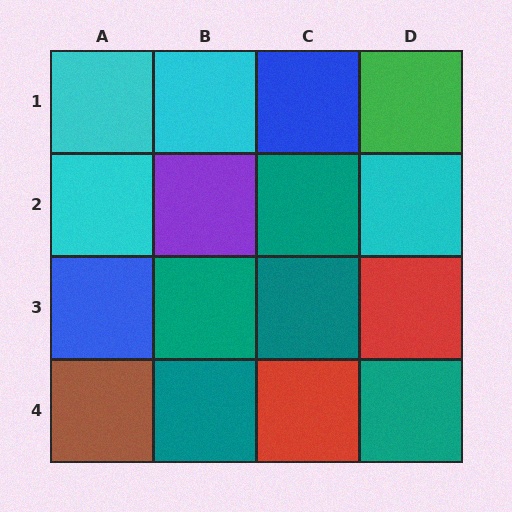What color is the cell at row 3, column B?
Teal.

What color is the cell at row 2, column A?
Cyan.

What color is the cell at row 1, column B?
Cyan.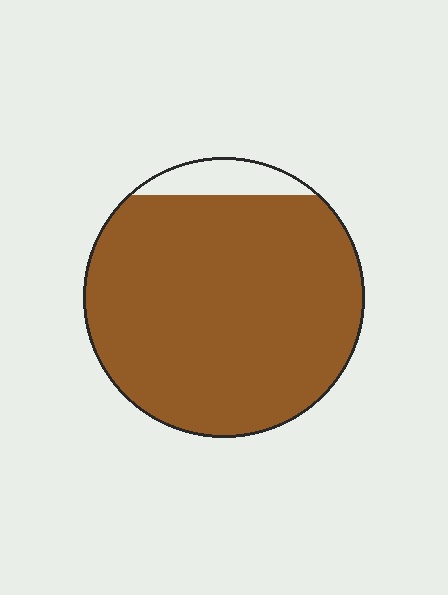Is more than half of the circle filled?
Yes.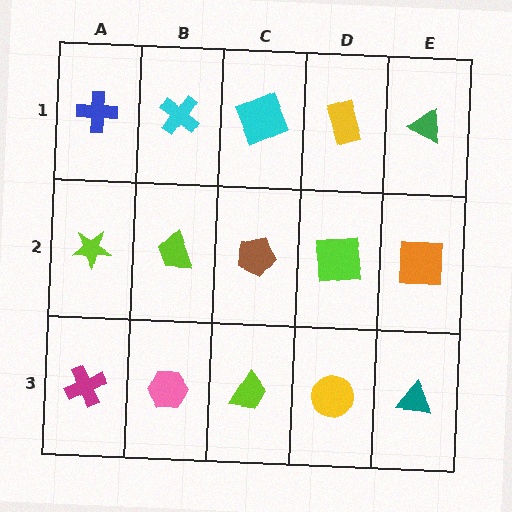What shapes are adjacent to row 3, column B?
A lime trapezoid (row 2, column B), a magenta cross (row 3, column A), a lime trapezoid (row 3, column C).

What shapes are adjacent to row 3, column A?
A lime star (row 2, column A), a pink hexagon (row 3, column B).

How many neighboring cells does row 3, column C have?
3.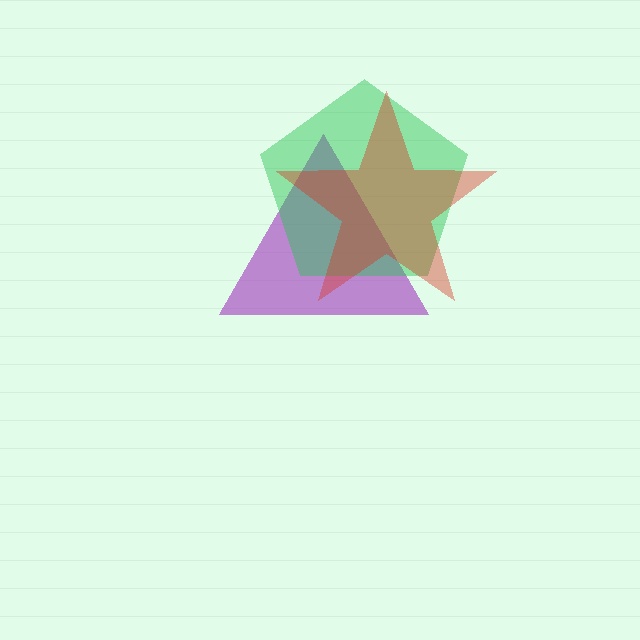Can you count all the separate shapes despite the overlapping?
Yes, there are 3 separate shapes.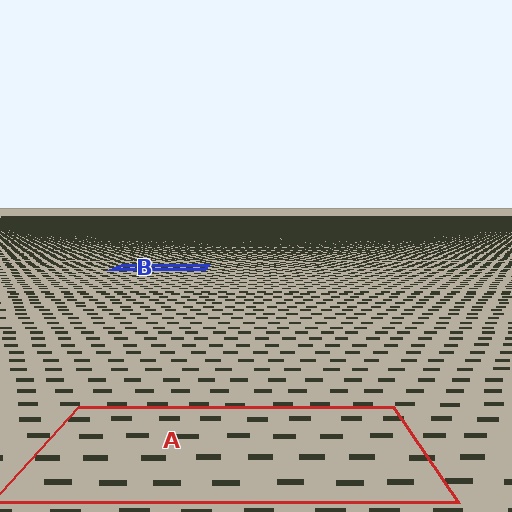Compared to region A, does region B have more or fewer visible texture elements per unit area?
Region B has more texture elements per unit area — they are packed more densely because it is farther away.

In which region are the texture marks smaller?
The texture marks are smaller in region B, because it is farther away.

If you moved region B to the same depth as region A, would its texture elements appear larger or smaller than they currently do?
They would appear larger. At a closer depth, the same texture elements are projected at a bigger on-screen size.